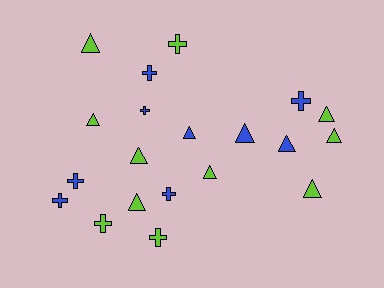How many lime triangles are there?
There are 8 lime triangles.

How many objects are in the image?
There are 20 objects.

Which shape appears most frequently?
Triangle, with 11 objects.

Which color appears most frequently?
Lime, with 11 objects.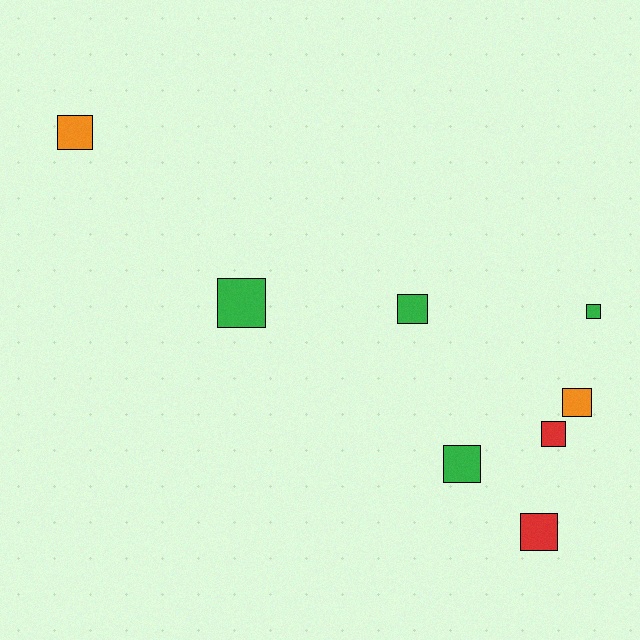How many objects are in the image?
There are 8 objects.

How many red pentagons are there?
There are no red pentagons.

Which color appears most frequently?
Green, with 4 objects.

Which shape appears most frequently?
Square, with 8 objects.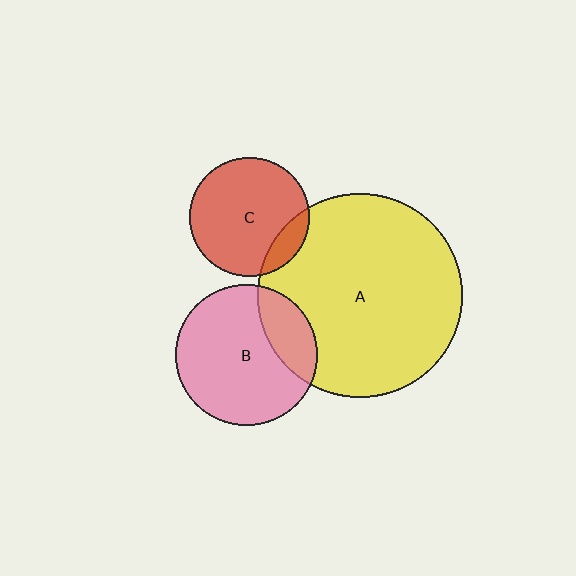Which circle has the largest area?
Circle A (yellow).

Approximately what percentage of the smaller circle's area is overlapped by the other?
Approximately 20%.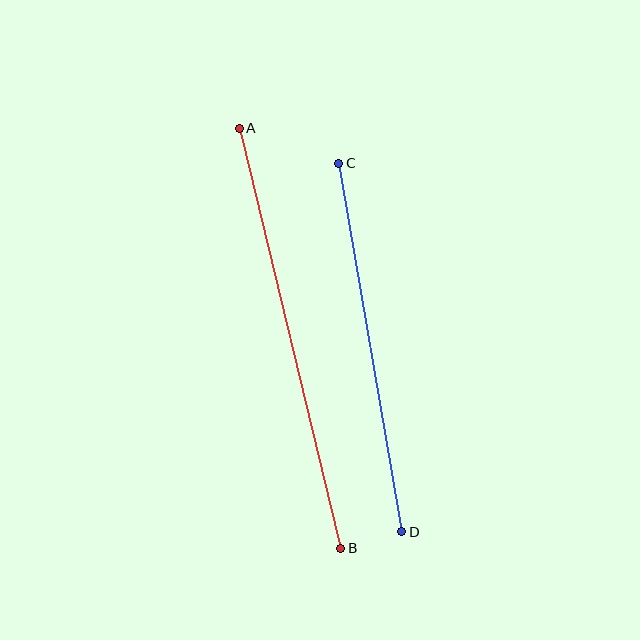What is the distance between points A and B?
The distance is approximately 432 pixels.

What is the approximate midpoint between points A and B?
The midpoint is at approximately (290, 338) pixels.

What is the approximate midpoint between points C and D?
The midpoint is at approximately (370, 348) pixels.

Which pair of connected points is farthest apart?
Points A and B are farthest apart.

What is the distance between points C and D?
The distance is approximately 374 pixels.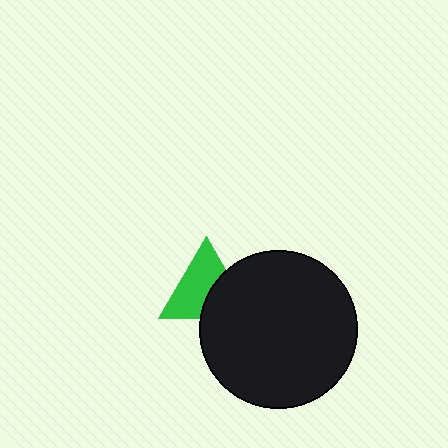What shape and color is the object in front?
The object in front is a black circle.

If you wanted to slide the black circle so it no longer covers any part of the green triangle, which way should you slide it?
Slide it toward the lower-right — that is the most direct way to separate the two shapes.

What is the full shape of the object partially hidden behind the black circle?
The partially hidden object is a green triangle.